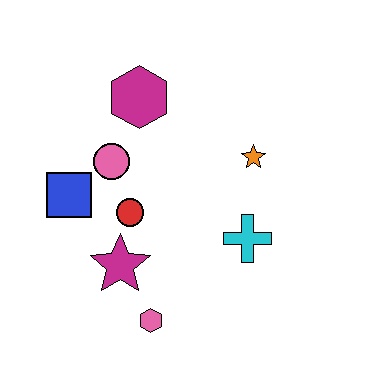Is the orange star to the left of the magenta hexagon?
No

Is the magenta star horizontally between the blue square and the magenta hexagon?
Yes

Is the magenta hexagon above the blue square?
Yes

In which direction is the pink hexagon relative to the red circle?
The pink hexagon is below the red circle.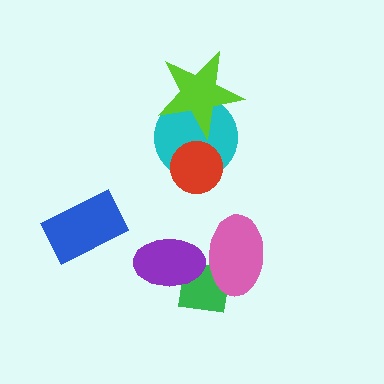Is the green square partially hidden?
Yes, it is partially covered by another shape.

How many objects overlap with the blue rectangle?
0 objects overlap with the blue rectangle.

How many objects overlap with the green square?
2 objects overlap with the green square.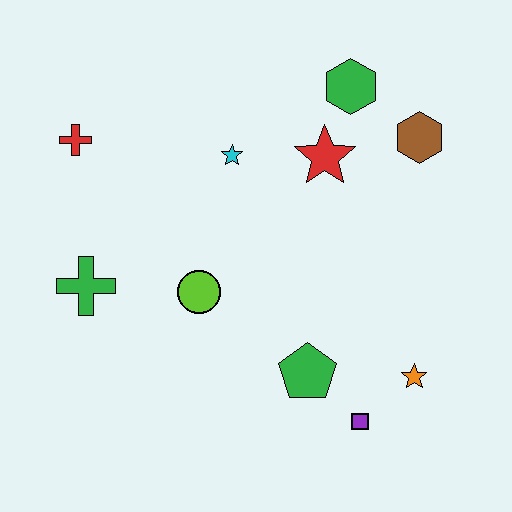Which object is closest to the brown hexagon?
The green hexagon is closest to the brown hexagon.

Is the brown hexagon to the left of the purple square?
No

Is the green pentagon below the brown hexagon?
Yes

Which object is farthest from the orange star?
The red cross is farthest from the orange star.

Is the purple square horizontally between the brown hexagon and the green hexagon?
Yes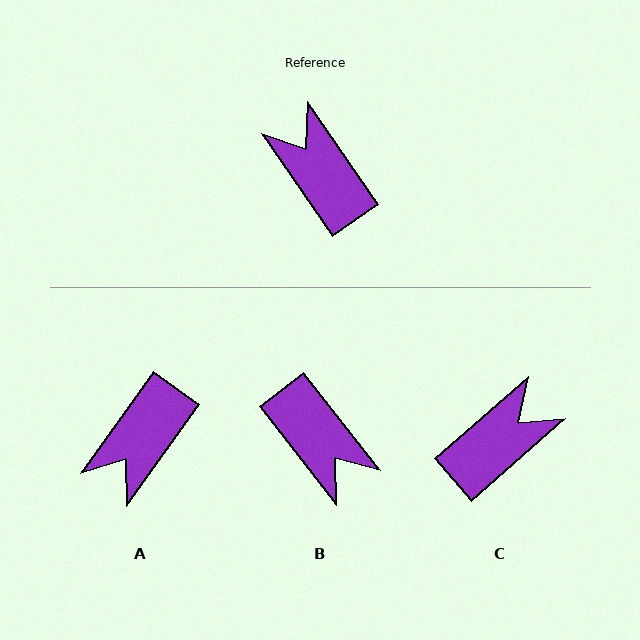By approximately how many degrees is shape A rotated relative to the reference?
Approximately 110 degrees counter-clockwise.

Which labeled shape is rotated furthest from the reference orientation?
B, about 177 degrees away.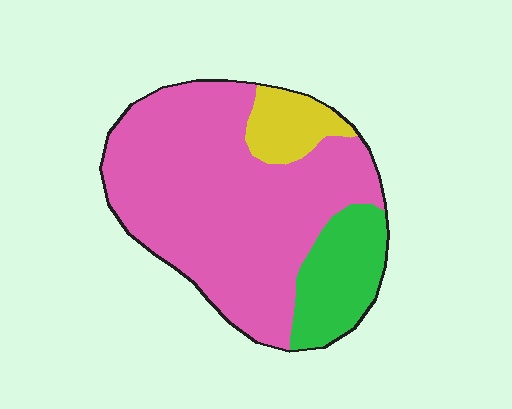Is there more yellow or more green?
Green.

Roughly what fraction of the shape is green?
Green covers 18% of the shape.